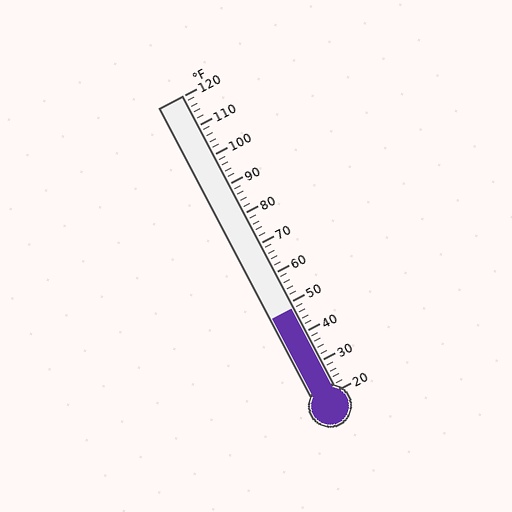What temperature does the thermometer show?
The thermometer shows approximately 48°F.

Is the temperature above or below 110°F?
The temperature is below 110°F.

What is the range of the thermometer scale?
The thermometer scale ranges from 20°F to 120°F.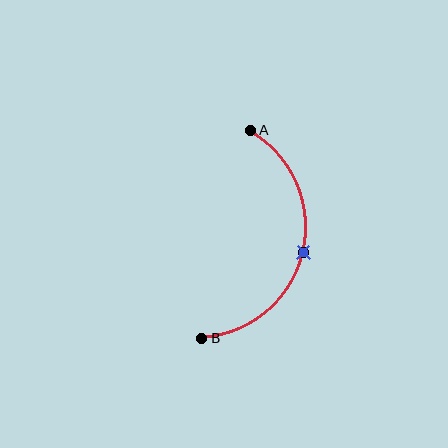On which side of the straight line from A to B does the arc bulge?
The arc bulges to the right of the straight line connecting A and B.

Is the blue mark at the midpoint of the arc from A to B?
Yes. The blue mark lies on the arc at equal arc-length from both A and B — it is the arc midpoint.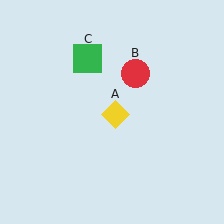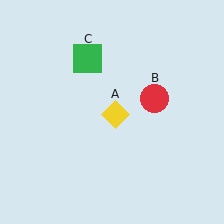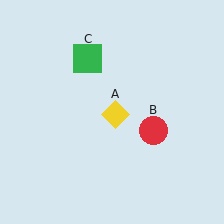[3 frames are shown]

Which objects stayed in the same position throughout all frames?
Yellow diamond (object A) and green square (object C) remained stationary.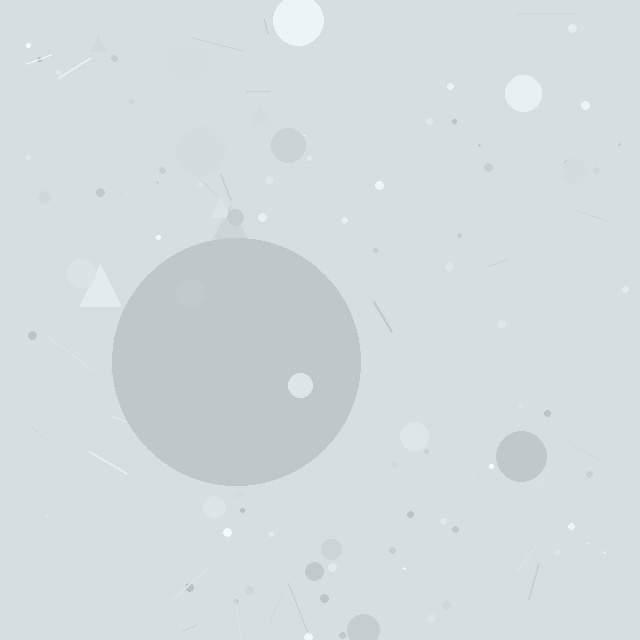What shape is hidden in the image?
A circle is hidden in the image.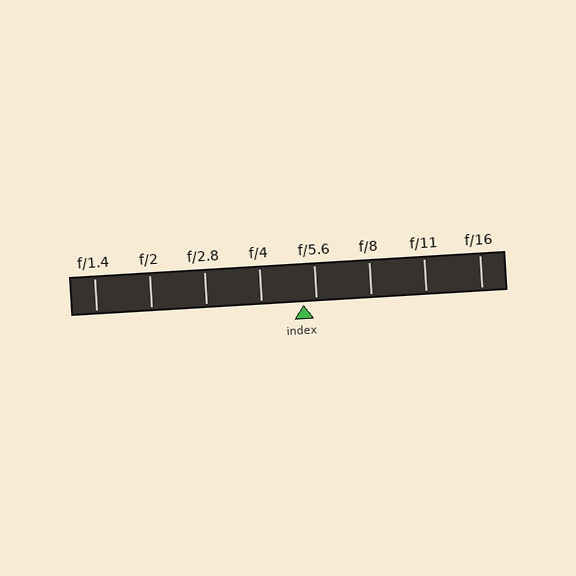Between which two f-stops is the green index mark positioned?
The index mark is between f/4 and f/5.6.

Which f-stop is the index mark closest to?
The index mark is closest to f/5.6.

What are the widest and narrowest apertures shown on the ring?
The widest aperture shown is f/1.4 and the narrowest is f/16.